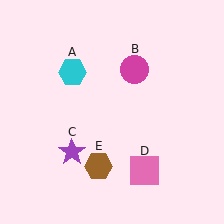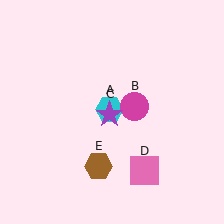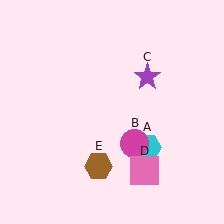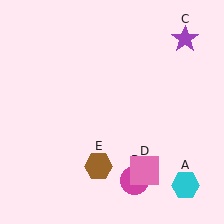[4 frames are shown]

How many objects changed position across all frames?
3 objects changed position: cyan hexagon (object A), magenta circle (object B), purple star (object C).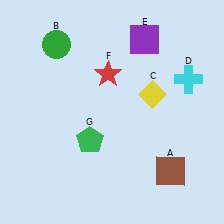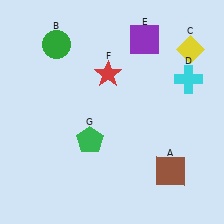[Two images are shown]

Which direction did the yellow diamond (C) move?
The yellow diamond (C) moved up.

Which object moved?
The yellow diamond (C) moved up.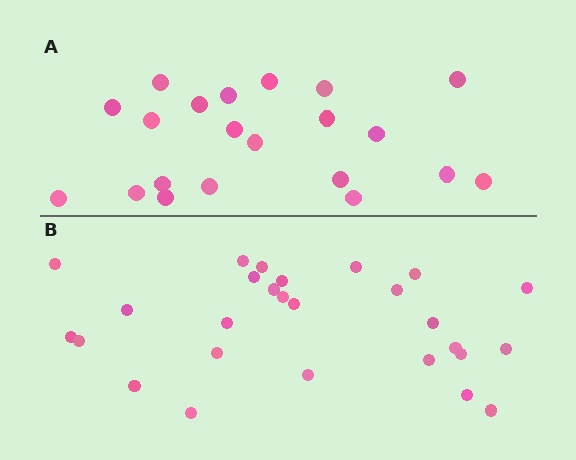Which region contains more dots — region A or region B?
Region B (the bottom region) has more dots.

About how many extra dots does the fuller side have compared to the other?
Region B has about 6 more dots than region A.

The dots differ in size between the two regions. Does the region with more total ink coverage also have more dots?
No. Region A has more total ink coverage because its dots are larger, but region B actually contains more individual dots. Total area can be misleading — the number of items is what matters here.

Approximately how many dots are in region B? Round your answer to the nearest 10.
About 30 dots. (The exact count is 27, which rounds to 30.)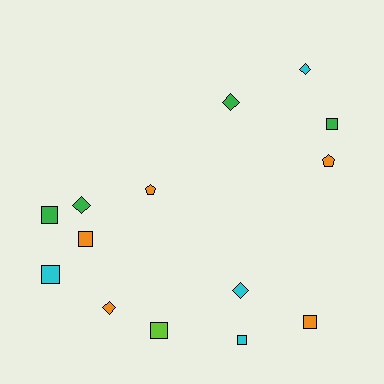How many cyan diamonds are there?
There are 2 cyan diamonds.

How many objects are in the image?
There are 14 objects.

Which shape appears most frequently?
Square, with 7 objects.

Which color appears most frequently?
Orange, with 5 objects.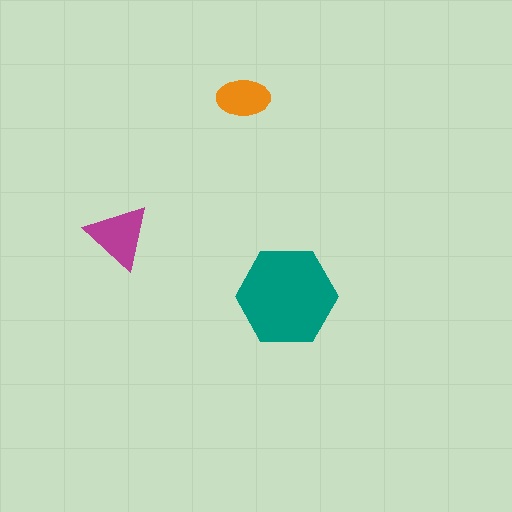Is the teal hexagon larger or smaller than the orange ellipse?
Larger.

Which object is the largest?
The teal hexagon.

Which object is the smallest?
The orange ellipse.